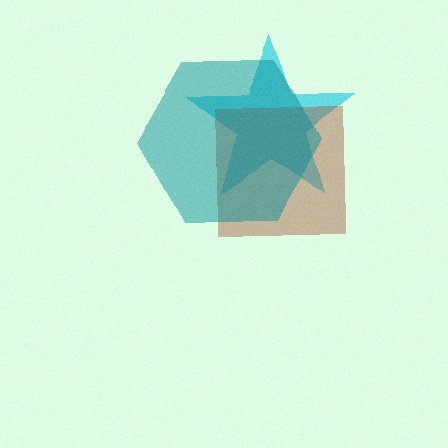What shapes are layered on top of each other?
The layered shapes are: a cyan star, a brown square, a teal hexagon.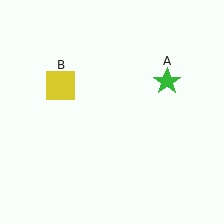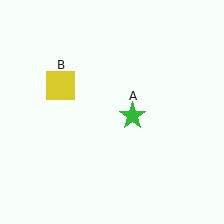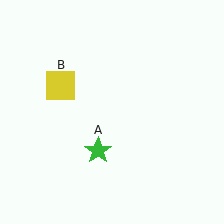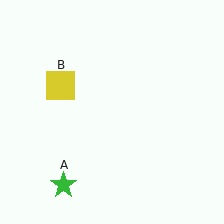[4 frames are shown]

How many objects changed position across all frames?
1 object changed position: green star (object A).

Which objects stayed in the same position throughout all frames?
Yellow square (object B) remained stationary.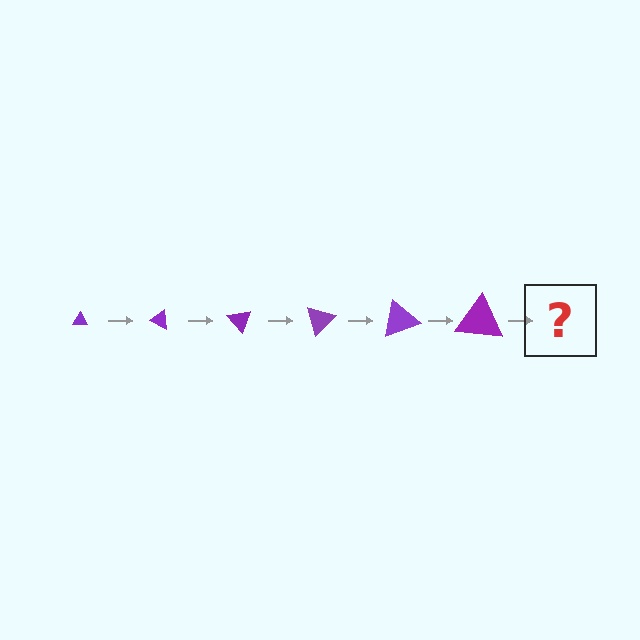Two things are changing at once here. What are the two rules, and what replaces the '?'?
The two rules are that the triangle grows larger each step and it rotates 25 degrees each step. The '?' should be a triangle, larger than the previous one and rotated 150 degrees from the start.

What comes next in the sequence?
The next element should be a triangle, larger than the previous one and rotated 150 degrees from the start.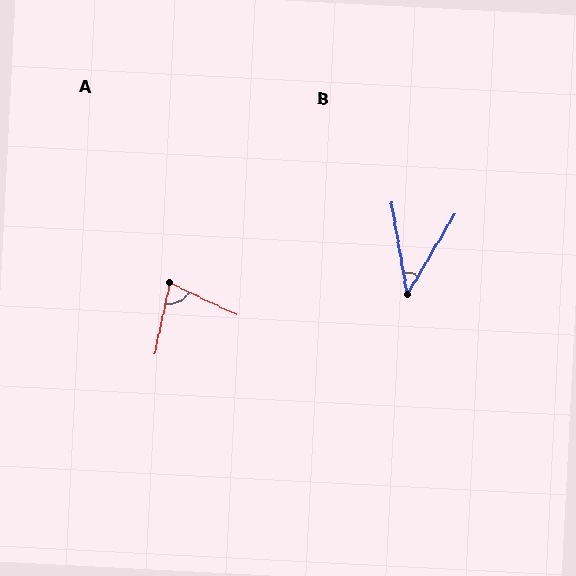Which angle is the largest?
A, at approximately 76 degrees.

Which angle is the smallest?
B, at approximately 40 degrees.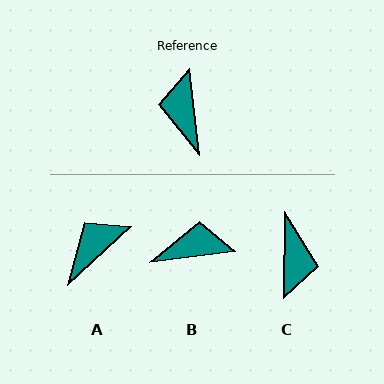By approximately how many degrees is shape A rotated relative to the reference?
Approximately 54 degrees clockwise.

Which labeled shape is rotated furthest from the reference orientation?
C, about 173 degrees away.